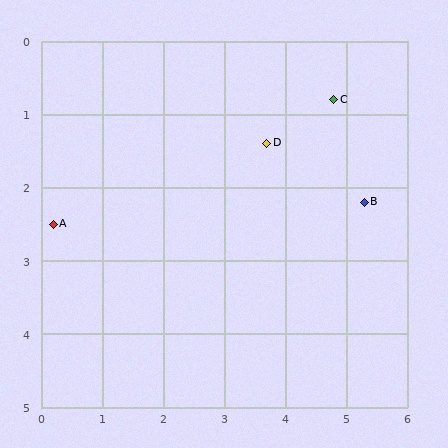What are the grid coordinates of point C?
Point C is at approximately (4.8, 0.8).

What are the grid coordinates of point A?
Point A is at approximately (0.2, 2.5).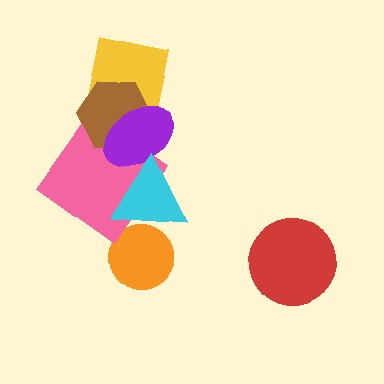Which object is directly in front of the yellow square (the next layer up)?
The brown hexagon is directly in front of the yellow square.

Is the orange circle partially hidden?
Yes, it is partially covered by another shape.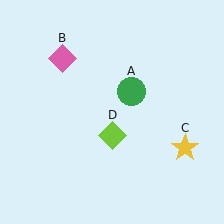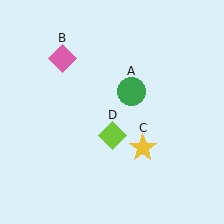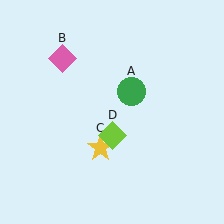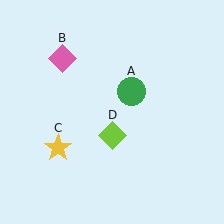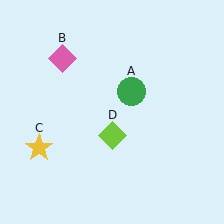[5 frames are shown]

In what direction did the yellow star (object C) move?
The yellow star (object C) moved left.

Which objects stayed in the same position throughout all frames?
Green circle (object A) and pink diamond (object B) and lime diamond (object D) remained stationary.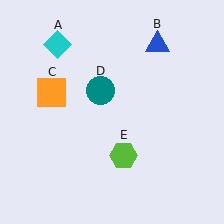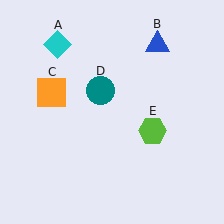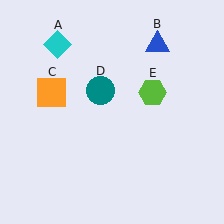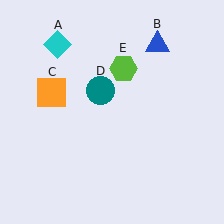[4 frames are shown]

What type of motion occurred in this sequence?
The lime hexagon (object E) rotated counterclockwise around the center of the scene.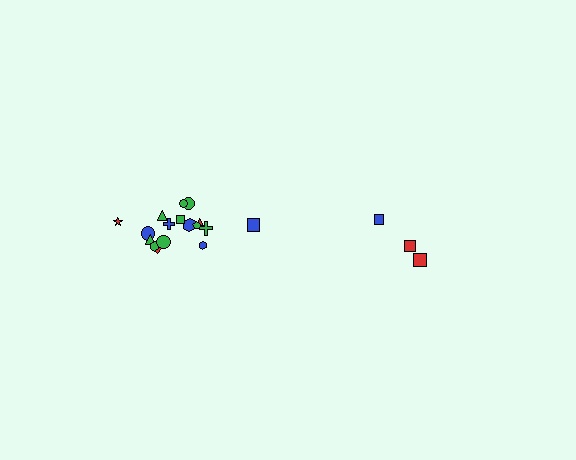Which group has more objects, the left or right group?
The left group.